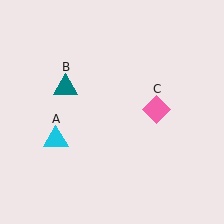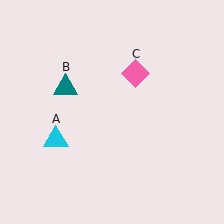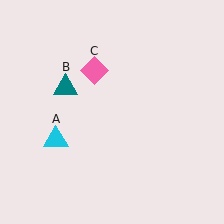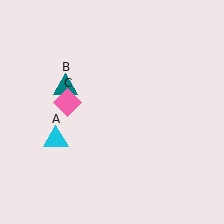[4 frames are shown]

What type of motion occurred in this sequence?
The pink diamond (object C) rotated counterclockwise around the center of the scene.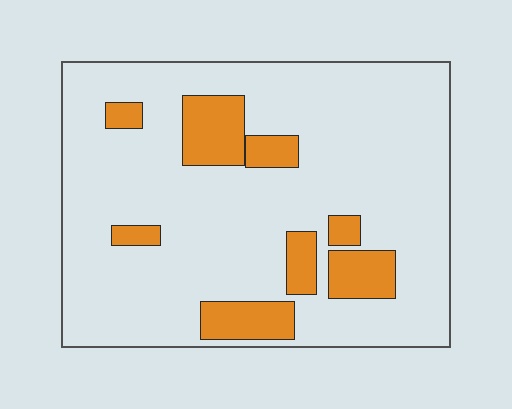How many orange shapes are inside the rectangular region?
8.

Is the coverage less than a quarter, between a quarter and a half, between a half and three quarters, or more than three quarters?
Less than a quarter.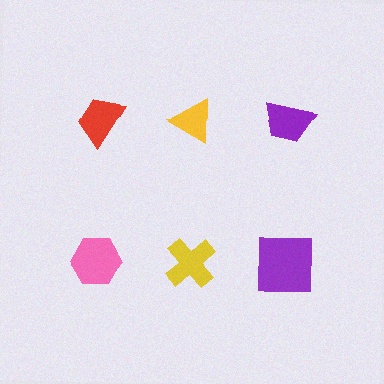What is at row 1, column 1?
A red trapezoid.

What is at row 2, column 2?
A yellow cross.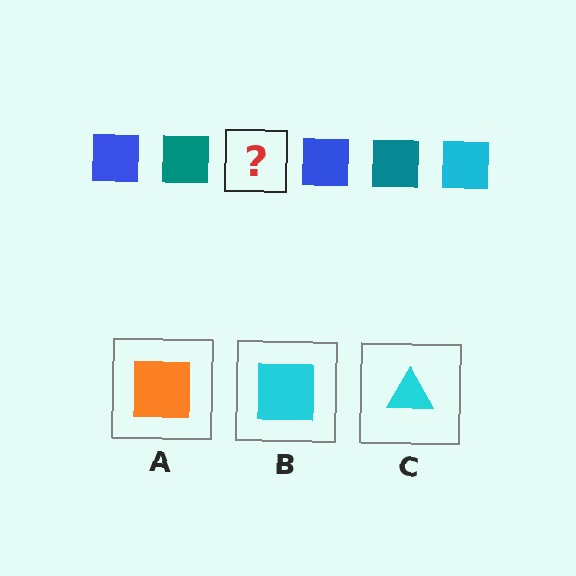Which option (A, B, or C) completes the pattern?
B.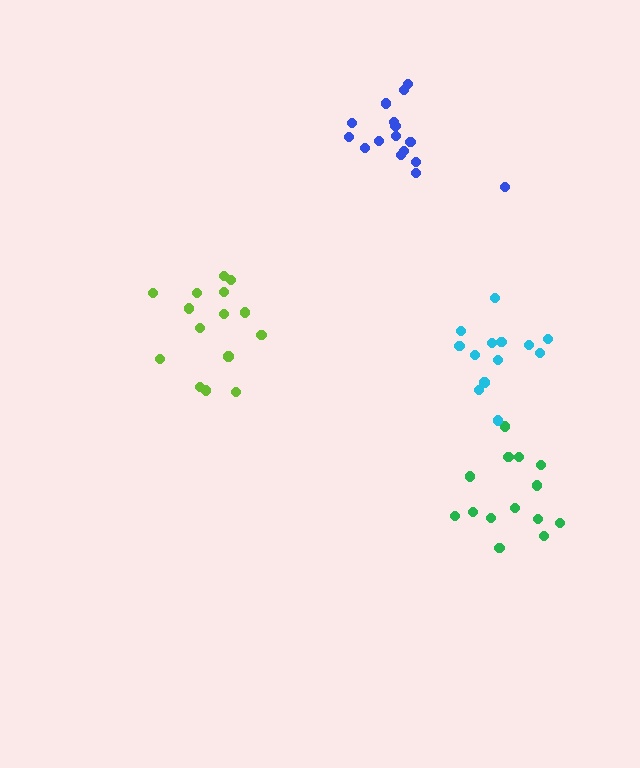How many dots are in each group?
Group 1: 14 dots, Group 2: 16 dots, Group 3: 15 dots, Group 4: 13 dots (58 total).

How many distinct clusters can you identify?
There are 4 distinct clusters.